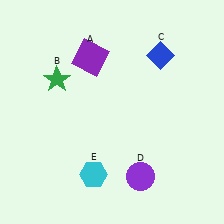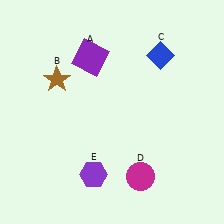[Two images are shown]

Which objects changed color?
B changed from green to brown. D changed from purple to magenta. E changed from cyan to purple.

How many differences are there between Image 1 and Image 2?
There are 3 differences between the two images.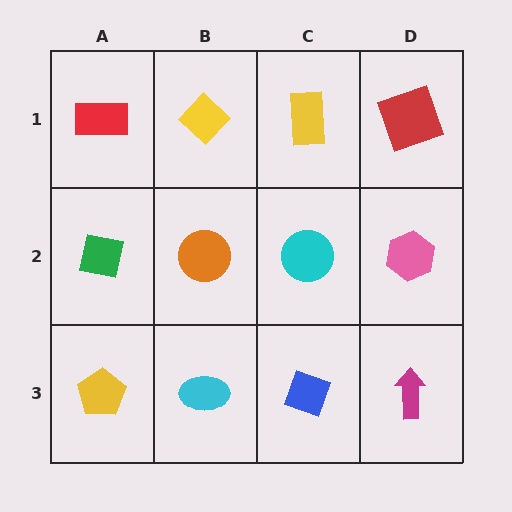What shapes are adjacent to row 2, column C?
A yellow rectangle (row 1, column C), a blue diamond (row 3, column C), an orange circle (row 2, column B), a pink hexagon (row 2, column D).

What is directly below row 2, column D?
A magenta arrow.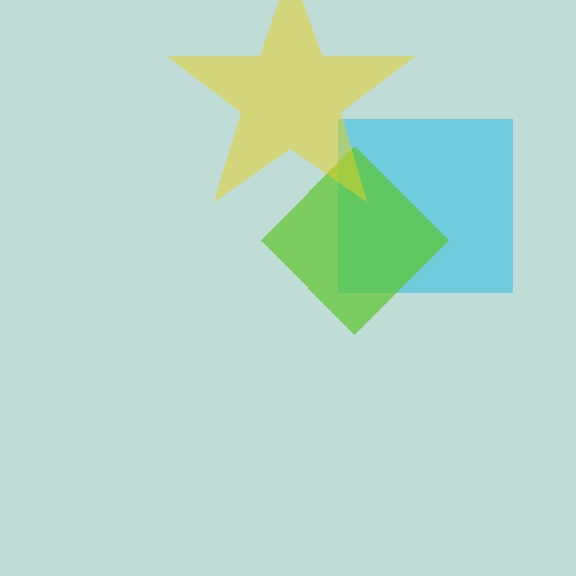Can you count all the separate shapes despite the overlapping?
Yes, there are 3 separate shapes.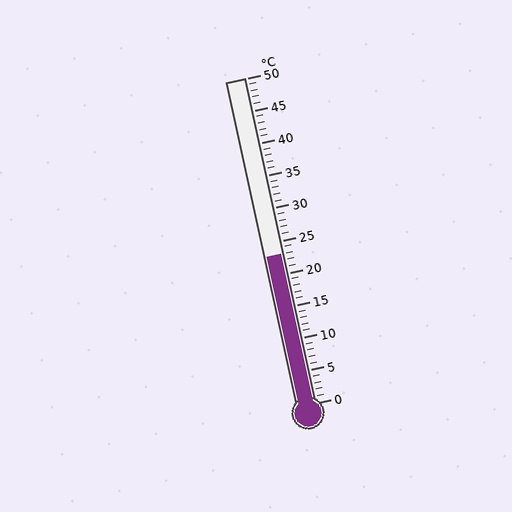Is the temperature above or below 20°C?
The temperature is above 20°C.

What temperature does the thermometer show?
The thermometer shows approximately 23°C.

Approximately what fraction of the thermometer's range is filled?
The thermometer is filled to approximately 45% of its range.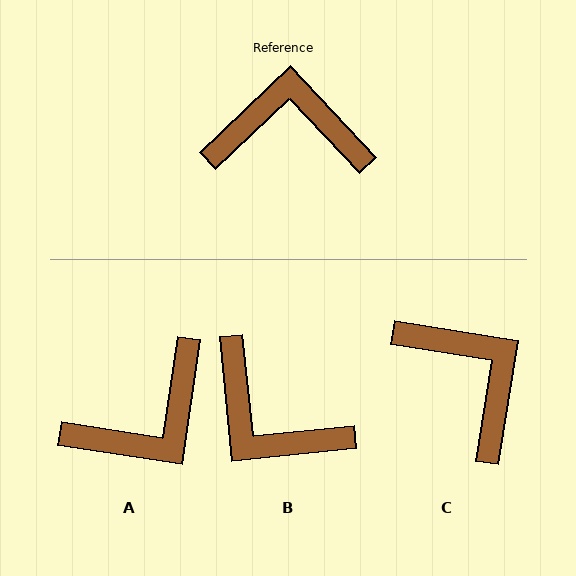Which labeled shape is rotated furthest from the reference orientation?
B, about 143 degrees away.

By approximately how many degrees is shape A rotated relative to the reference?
Approximately 142 degrees clockwise.